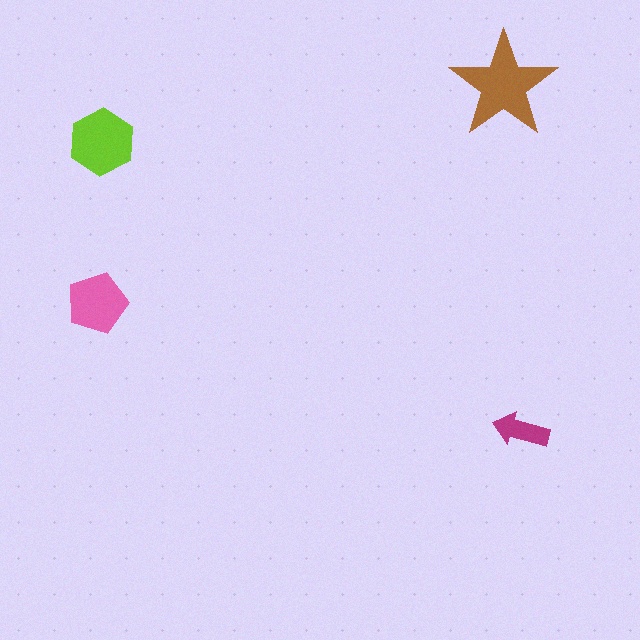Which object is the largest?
The brown star.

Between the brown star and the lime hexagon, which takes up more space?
The brown star.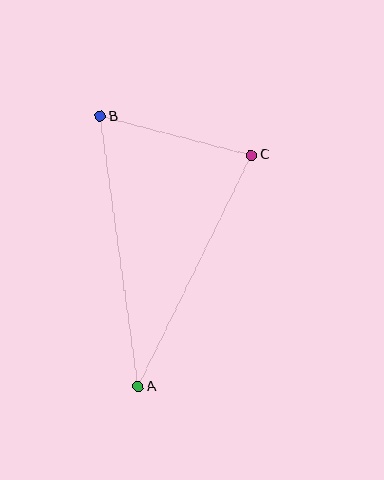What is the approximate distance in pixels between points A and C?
The distance between A and C is approximately 258 pixels.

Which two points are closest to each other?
Points B and C are closest to each other.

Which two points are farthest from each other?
Points A and B are farthest from each other.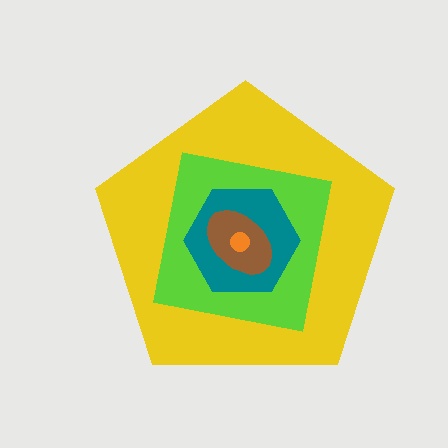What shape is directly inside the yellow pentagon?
The lime square.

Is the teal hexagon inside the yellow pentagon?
Yes.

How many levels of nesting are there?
5.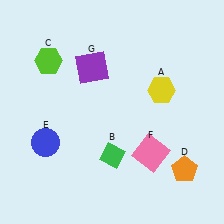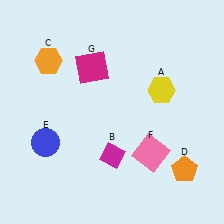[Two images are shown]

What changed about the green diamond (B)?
In Image 1, B is green. In Image 2, it changed to magenta.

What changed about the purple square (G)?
In Image 1, G is purple. In Image 2, it changed to magenta.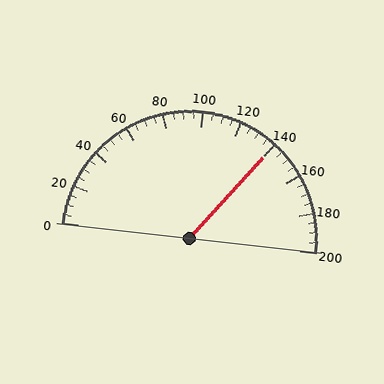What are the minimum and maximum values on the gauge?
The gauge ranges from 0 to 200.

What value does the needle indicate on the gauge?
The needle indicates approximately 140.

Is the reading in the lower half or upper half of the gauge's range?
The reading is in the upper half of the range (0 to 200).